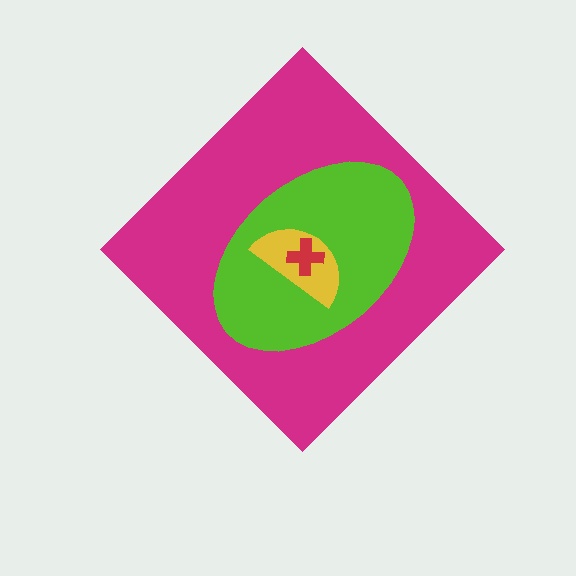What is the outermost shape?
The magenta diamond.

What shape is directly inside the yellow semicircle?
The red cross.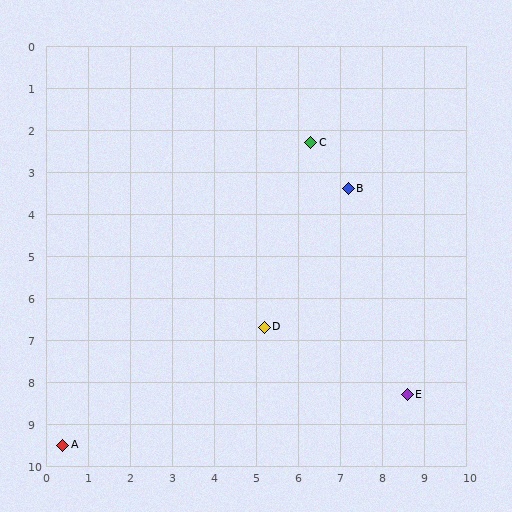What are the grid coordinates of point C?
Point C is at approximately (6.3, 2.3).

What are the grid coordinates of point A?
Point A is at approximately (0.4, 9.5).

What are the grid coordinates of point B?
Point B is at approximately (7.2, 3.4).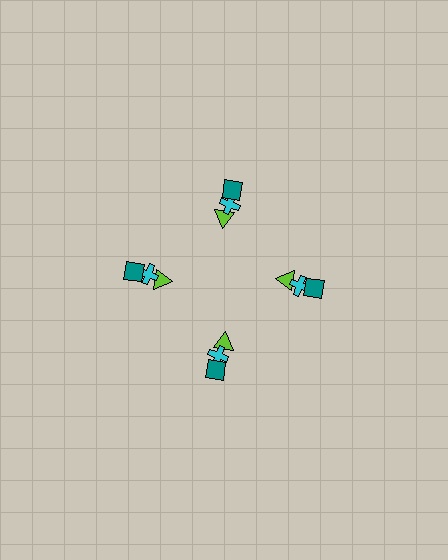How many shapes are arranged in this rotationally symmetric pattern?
There are 12 shapes, arranged in 4 groups of 3.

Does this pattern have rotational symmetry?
Yes, this pattern has 4-fold rotational symmetry. It looks the same after rotating 90 degrees around the center.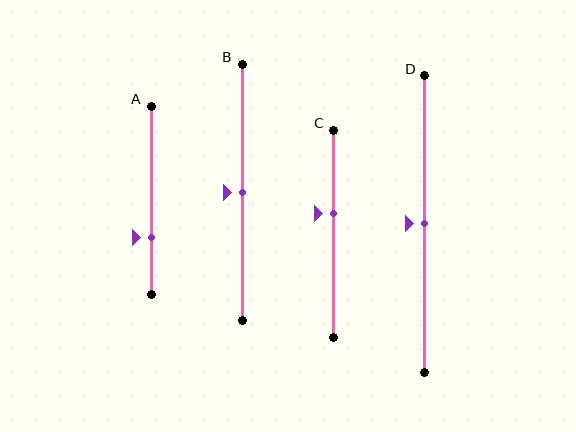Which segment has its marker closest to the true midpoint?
Segment B has its marker closest to the true midpoint.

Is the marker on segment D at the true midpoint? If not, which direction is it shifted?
Yes, the marker on segment D is at the true midpoint.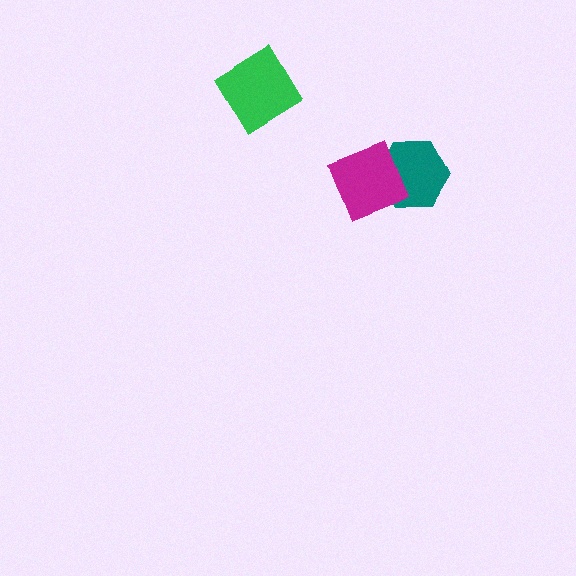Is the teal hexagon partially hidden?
Yes, it is partially covered by another shape.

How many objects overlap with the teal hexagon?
1 object overlaps with the teal hexagon.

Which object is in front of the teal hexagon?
The magenta diamond is in front of the teal hexagon.